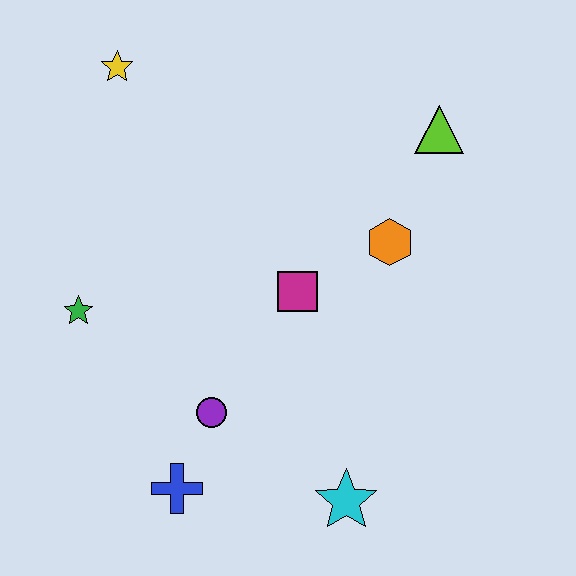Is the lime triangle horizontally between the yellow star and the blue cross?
No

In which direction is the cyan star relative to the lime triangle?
The cyan star is below the lime triangle.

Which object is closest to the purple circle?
The blue cross is closest to the purple circle.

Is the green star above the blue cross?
Yes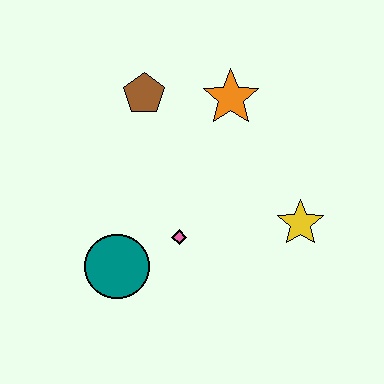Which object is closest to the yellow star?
The pink diamond is closest to the yellow star.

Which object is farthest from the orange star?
The teal circle is farthest from the orange star.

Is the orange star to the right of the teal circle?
Yes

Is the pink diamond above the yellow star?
No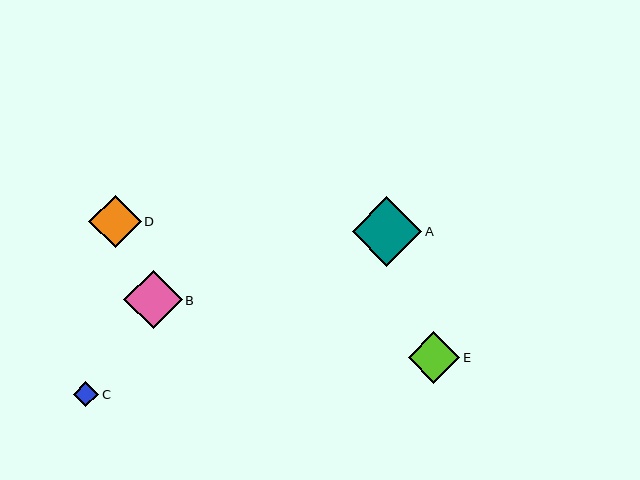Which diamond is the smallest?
Diamond C is the smallest with a size of approximately 25 pixels.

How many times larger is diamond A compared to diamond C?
Diamond A is approximately 2.8 times the size of diamond C.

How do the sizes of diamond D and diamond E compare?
Diamond D and diamond E are approximately the same size.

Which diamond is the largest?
Diamond A is the largest with a size of approximately 70 pixels.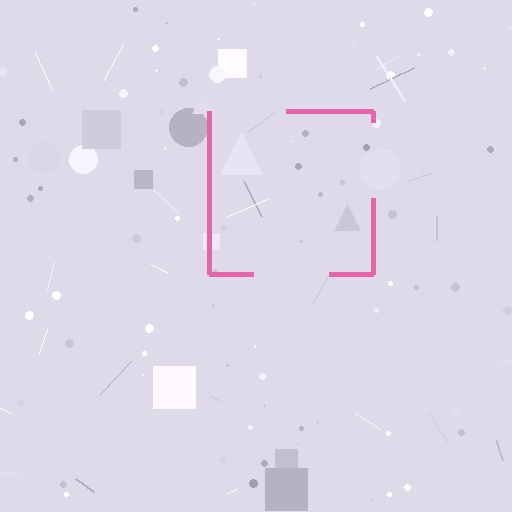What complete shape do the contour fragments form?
The contour fragments form a square.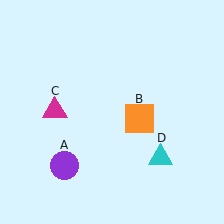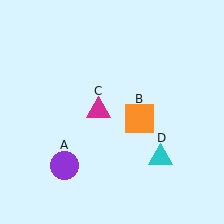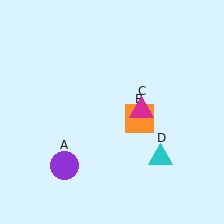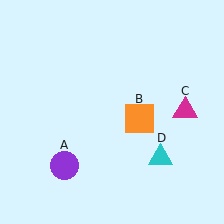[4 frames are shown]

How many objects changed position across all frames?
1 object changed position: magenta triangle (object C).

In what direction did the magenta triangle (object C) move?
The magenta triangle (object C) moved right.